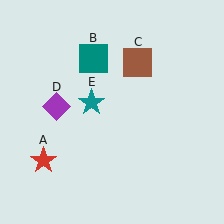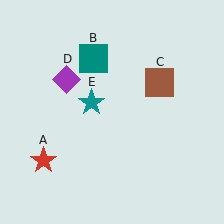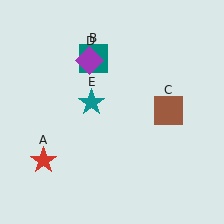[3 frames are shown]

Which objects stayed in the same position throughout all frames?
Red star (object A) and teal square (object B) and teal star (object E) remained stationary.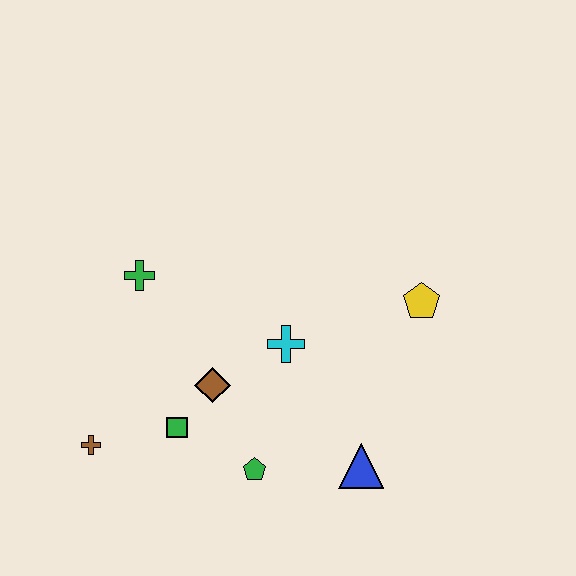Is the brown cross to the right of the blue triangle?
No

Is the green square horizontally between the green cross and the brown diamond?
Yes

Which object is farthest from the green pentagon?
The yellow pentagon is farthest from the green pentagon.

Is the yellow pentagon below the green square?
No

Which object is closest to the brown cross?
The green square is closest to the brown cross.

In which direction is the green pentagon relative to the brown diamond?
The green pentagon is below the brown diamond.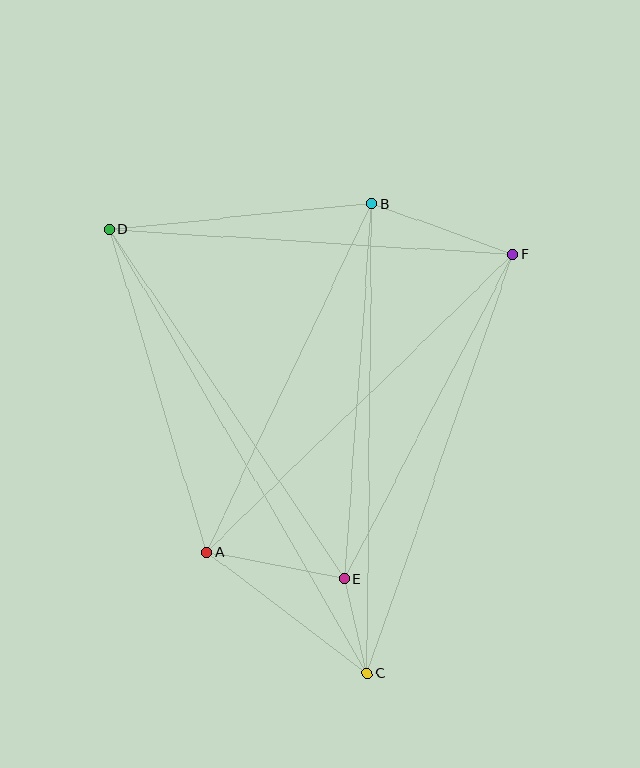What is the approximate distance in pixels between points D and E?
The distance between D and E is approximately 420 pixels.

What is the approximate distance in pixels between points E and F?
The distance between E and F is approximately 366 pixels.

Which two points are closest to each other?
Points C and E are closest to each other.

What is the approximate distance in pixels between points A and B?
The distance between A and B is approximately 385 pixels.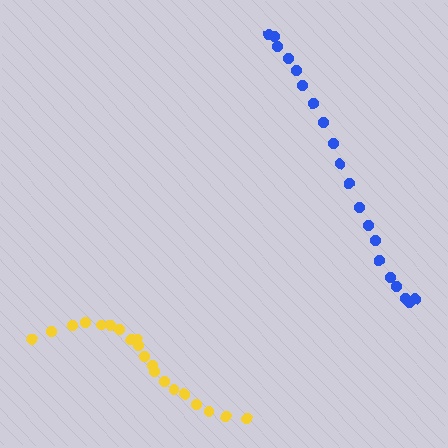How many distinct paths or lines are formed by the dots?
There are 2 distinct paths.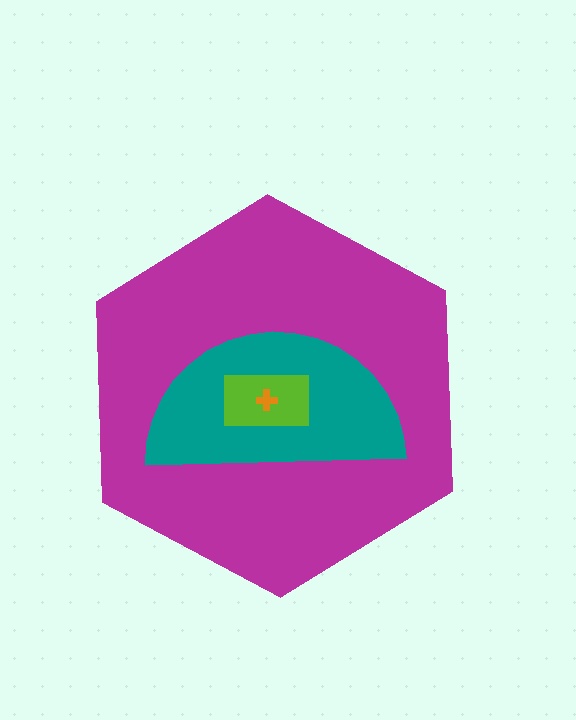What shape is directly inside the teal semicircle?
The lime rectangle.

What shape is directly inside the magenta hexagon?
The teal semicircle.